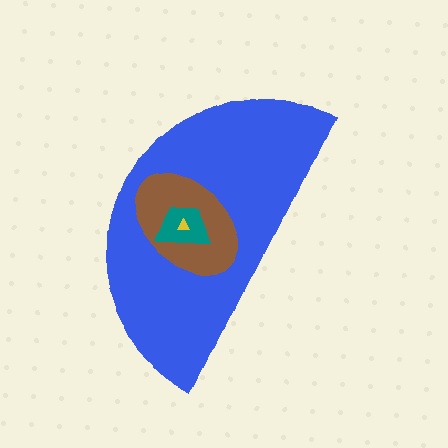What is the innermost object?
The yellow triangle.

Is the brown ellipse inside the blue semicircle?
Yes.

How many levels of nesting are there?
4.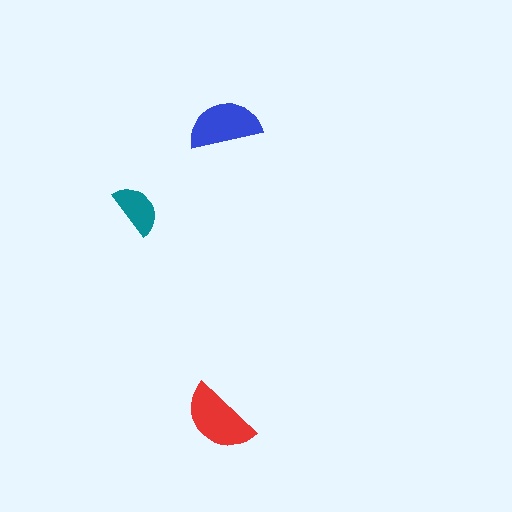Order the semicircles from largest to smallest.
the red one, the blue one, the teal one.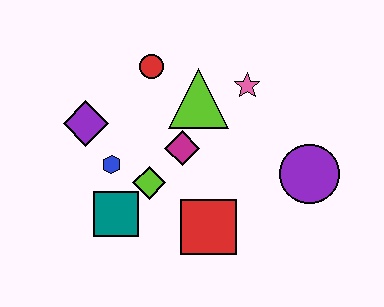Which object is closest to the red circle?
The lime triangle is closest to the red circle.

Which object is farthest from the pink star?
The teal square is farthest from the pink star.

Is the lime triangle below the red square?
No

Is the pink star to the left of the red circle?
No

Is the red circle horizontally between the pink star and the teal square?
Yes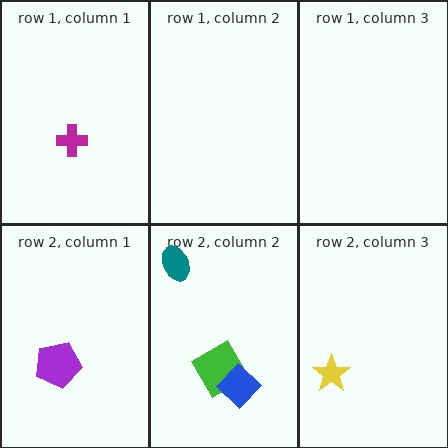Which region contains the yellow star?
The row 2, column 3 region.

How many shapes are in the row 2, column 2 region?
3.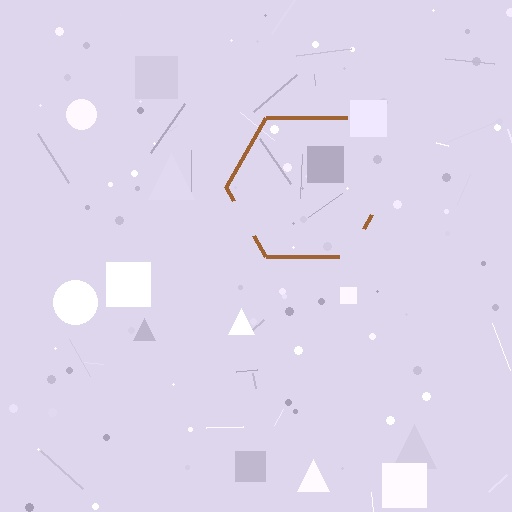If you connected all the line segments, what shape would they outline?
They would outline a hexagon.